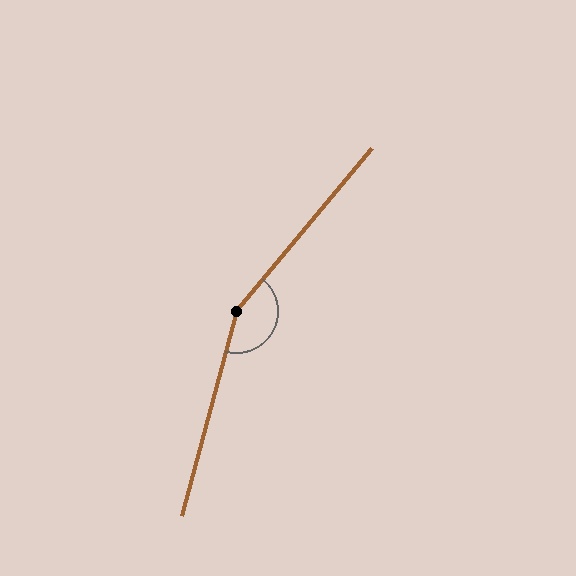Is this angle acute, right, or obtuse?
It is obtuse.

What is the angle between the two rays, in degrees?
Approximately 155 degrees.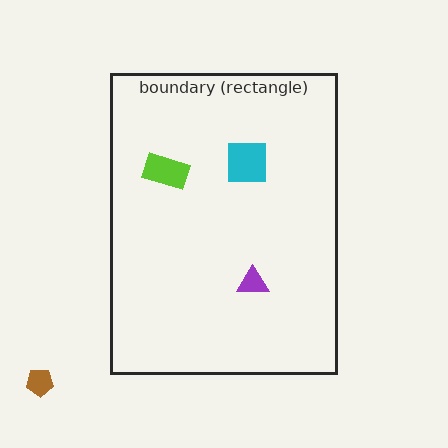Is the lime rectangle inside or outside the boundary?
Inside.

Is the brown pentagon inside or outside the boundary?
Outside.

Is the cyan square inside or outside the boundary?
Inside.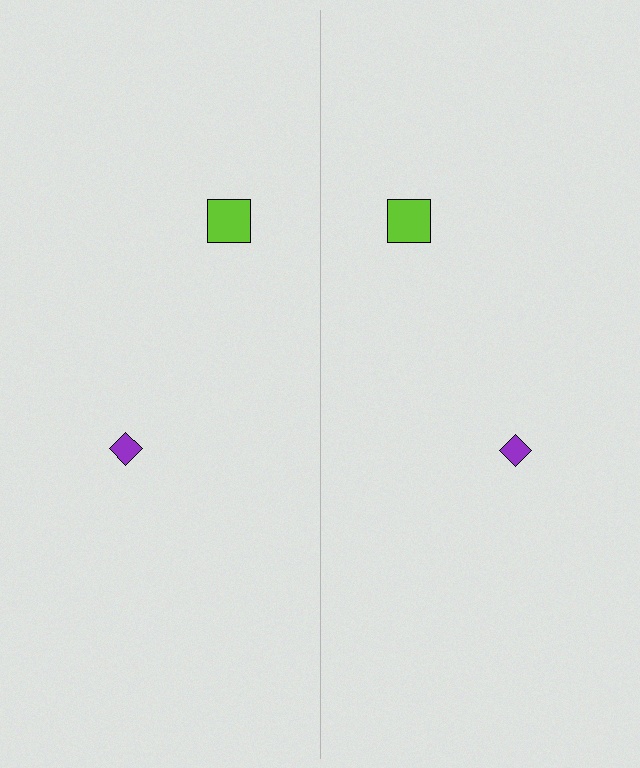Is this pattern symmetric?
Yes, this pattern has bilateral (reflection) symmetry.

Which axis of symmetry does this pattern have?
The pattern has a vertical axis of symmetry running through the center of the image.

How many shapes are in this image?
There are 4 shapes in this image.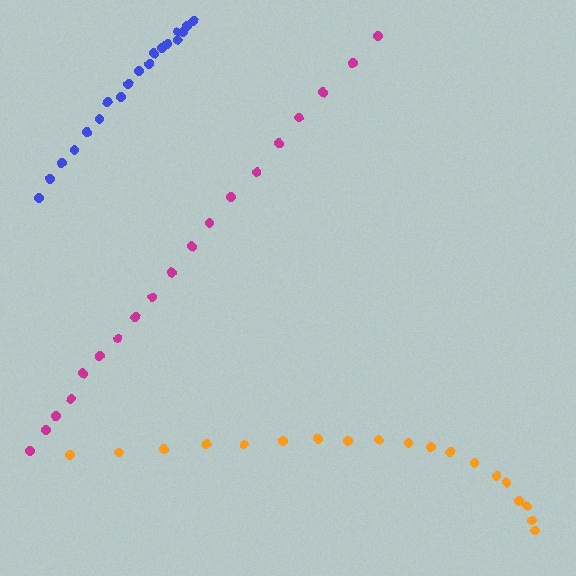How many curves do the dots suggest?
There are 3 distinct paths.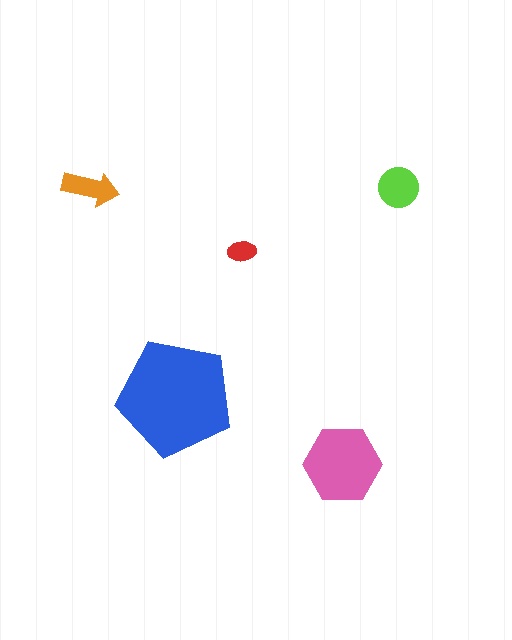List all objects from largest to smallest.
The blue pentagon, the pink hexagon, the lime circle, the orange arrow, the red ellipse.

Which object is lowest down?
The pink hexagon is bottommost.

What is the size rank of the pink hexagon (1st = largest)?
2nd.